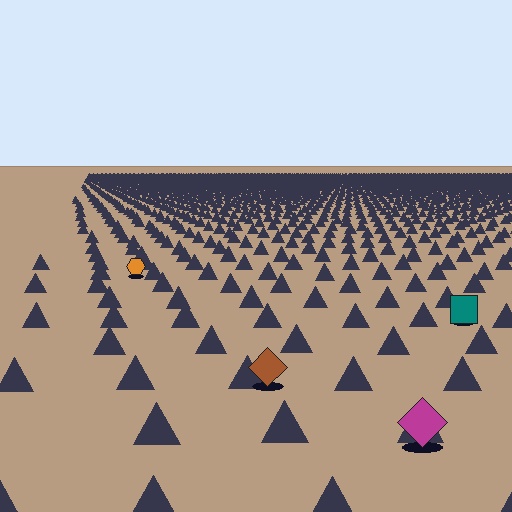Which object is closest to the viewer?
The magenta diamond is closest. The texture marks near it are larger and more spread out.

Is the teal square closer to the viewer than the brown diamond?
No. The brown diamond is closer — you can tell from the texture gradient: the ground texture is coarser near it.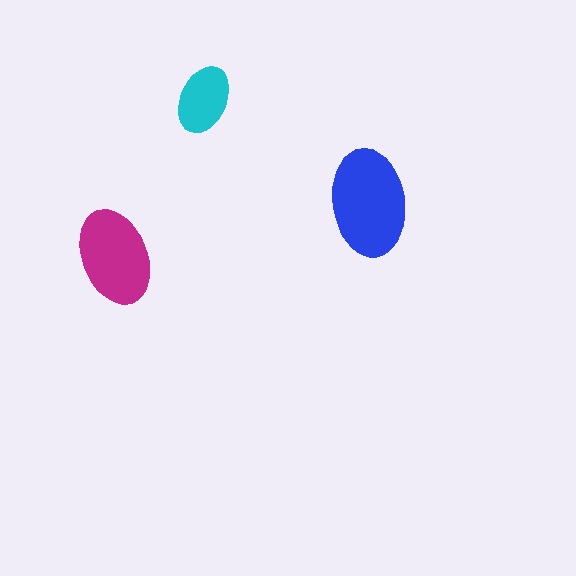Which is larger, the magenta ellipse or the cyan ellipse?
The magenta one.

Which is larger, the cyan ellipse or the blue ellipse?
The blue one.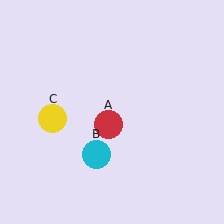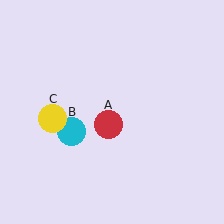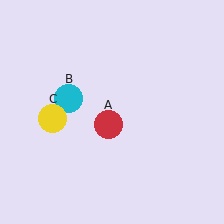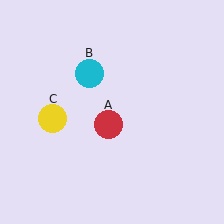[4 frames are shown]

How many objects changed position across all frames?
1 object changed position: cyan circle (object B).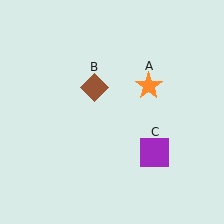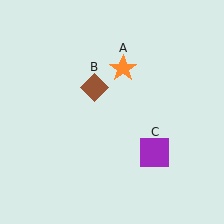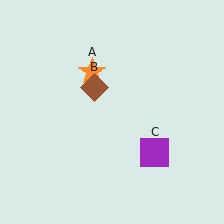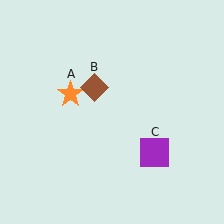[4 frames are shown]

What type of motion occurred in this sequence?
The orange star (object A) rotated counterclockwise around the center of the scene.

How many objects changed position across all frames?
1 object changed position: orange star (object A).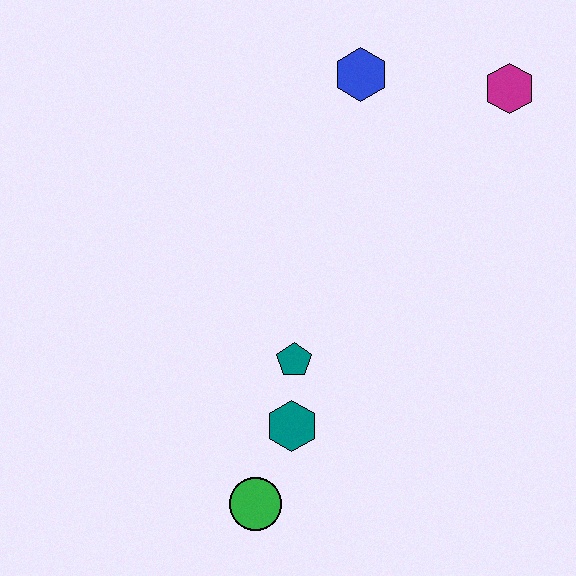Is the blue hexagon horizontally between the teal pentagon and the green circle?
No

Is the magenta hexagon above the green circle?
Yes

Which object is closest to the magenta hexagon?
The blue hexagon is closest to the magenta hexagon.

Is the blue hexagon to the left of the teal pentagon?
No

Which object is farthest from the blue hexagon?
The green circle is farthest from the blue hexagon.